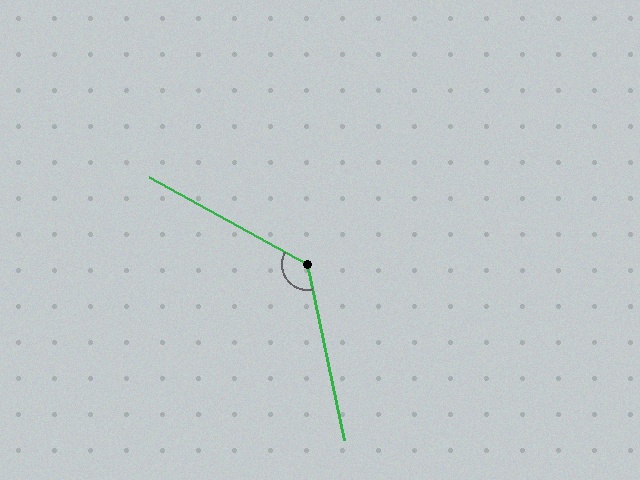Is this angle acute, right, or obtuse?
It is obtuse.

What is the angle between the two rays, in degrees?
Approximately 130 degrees.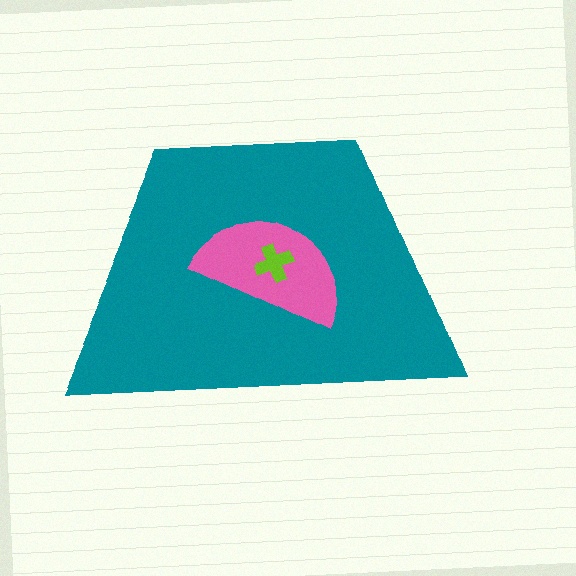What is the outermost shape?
The teal trapezoid.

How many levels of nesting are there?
3.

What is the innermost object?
The lime cross.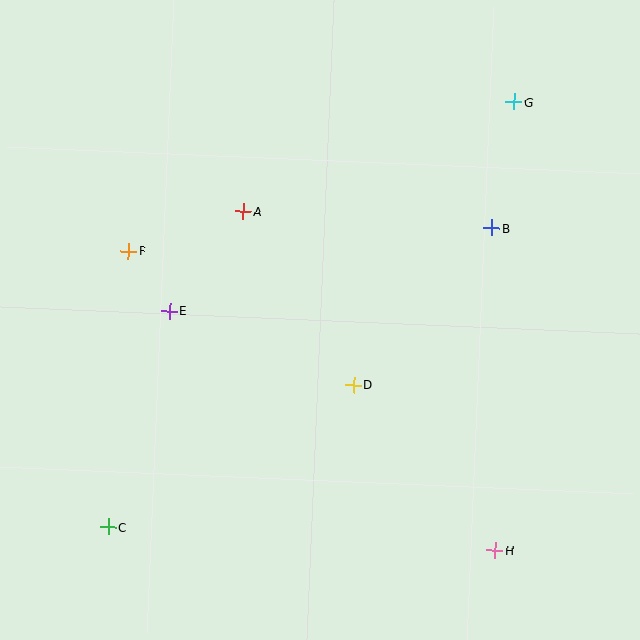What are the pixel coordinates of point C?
Point C is at (109, 527).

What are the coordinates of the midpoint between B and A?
The midpoint between B and A is at (367, 220).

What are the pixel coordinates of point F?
Point F is at (129, 251).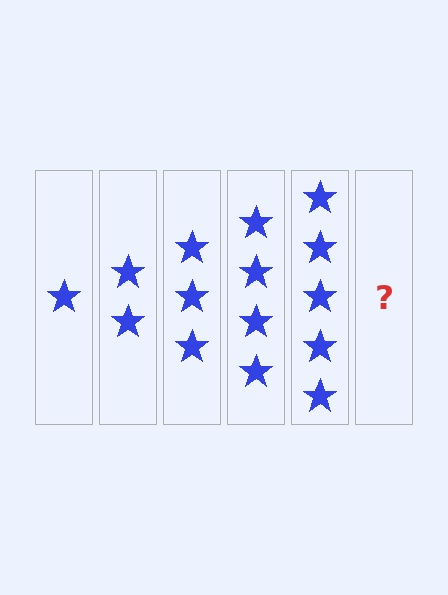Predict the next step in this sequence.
The next step is 6 stars.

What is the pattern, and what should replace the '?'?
The pattern is that each step adds one more star. The '?' should be 6 stars.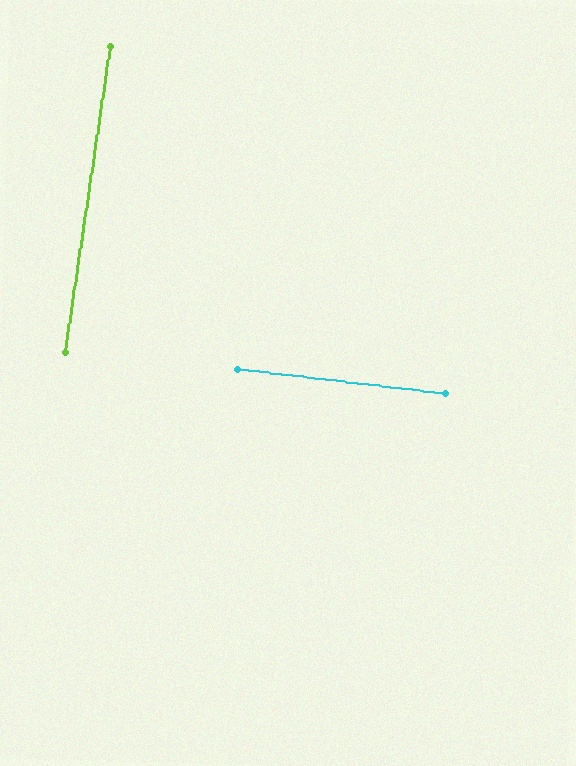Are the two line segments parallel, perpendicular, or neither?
Perpendicular — they meet at approximately 88°.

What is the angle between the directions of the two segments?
Approximately 88 degrees.